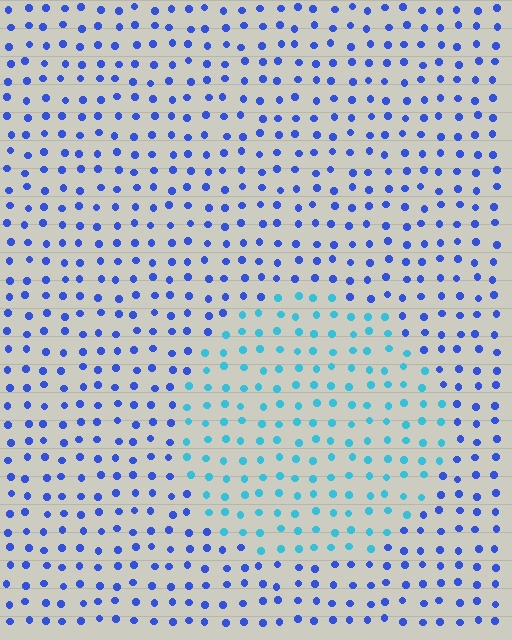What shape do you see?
I see a circle.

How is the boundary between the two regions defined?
The boundary is defined purely by a slight shift in hue (about 41 degrees). Spacing, size, and orientation are identical on both sides.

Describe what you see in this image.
The image is filled with small blue elements in a uniform arrangement. A circle-shaped region is visible where the elements are tinted to a slightly different hue, forming a subtle color boundary.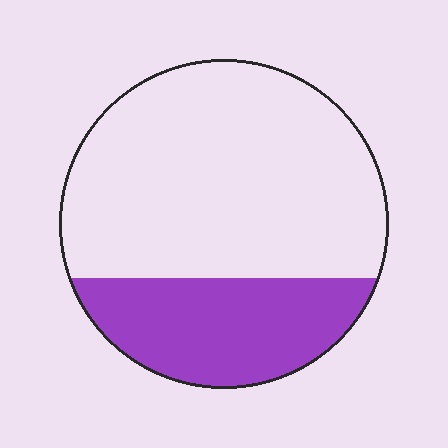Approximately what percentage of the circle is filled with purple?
Approximately 30%.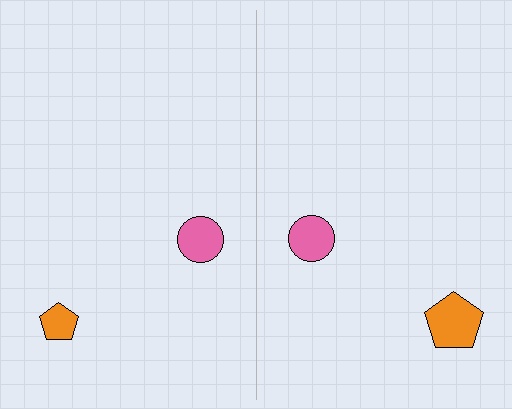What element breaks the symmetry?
The orange pentagon on the right side has a different size than its mirror counterpart.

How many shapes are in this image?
There are 4 shapes in this image.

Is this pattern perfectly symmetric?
No, the pattern is not perfectly symmetric. The orange pentagon on the right side has a different size than its mirror counterpart.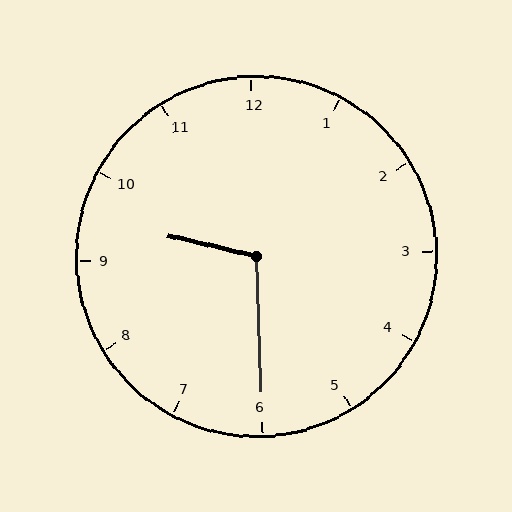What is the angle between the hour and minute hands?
Approximately 105 degrees.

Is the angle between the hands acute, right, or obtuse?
It is obtuse.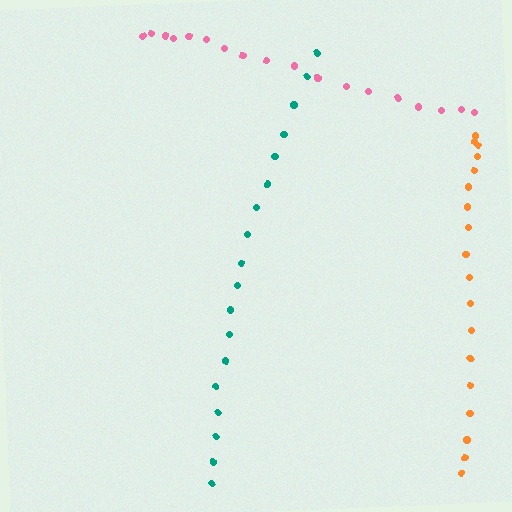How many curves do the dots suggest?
There are 3 distinct paths.